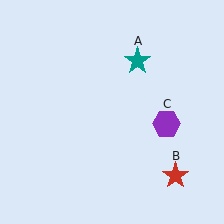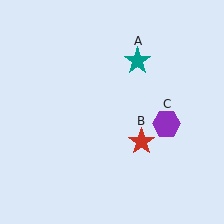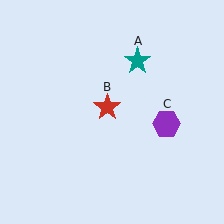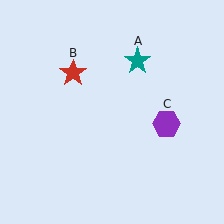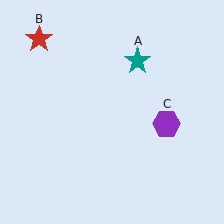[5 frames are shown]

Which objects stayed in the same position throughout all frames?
Teal star (object A) and purple hexagon (object C) remained stationary.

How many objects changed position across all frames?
1 object changed position: red star (object B).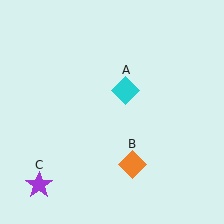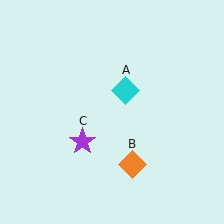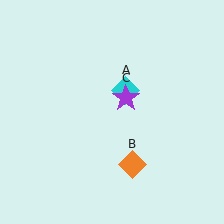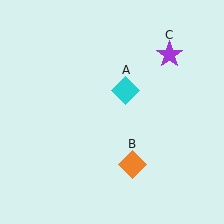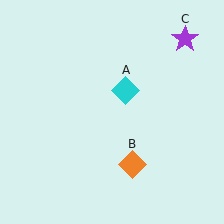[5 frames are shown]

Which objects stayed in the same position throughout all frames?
Cyan diamond (object A) and orange diamond (object B) remained stationary.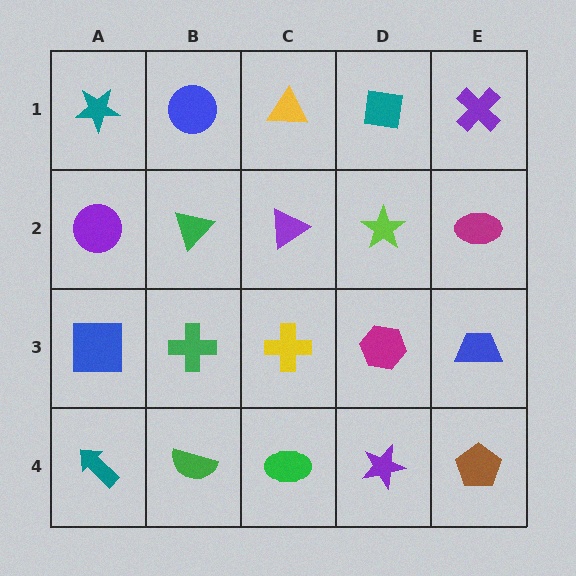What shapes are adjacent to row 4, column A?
A blue square (row 3, column A), a green semicircle (row 4, column B).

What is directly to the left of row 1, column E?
A teal square.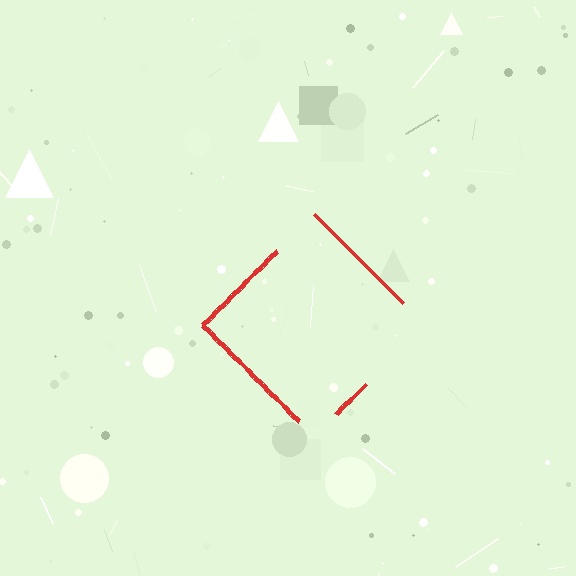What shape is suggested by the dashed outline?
The dashed outline suggests a diamond.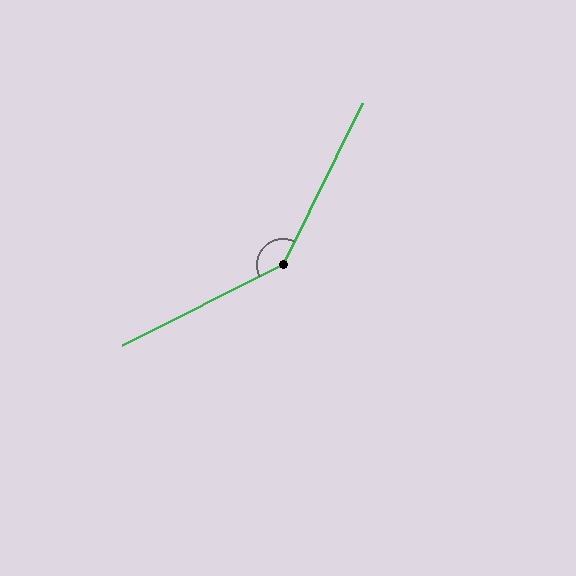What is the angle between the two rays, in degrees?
Approximately 143 degrees.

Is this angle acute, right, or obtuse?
It is obtuse.